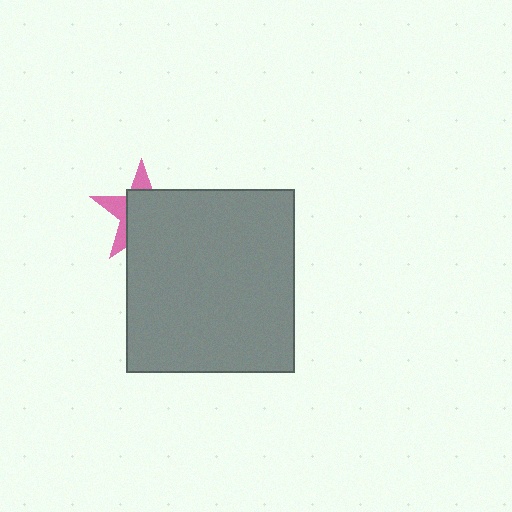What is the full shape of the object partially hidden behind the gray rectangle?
The partially hidden object is a pink star.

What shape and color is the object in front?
The object in front is a gray rectangle.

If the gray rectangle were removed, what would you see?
You would see the complete pink star.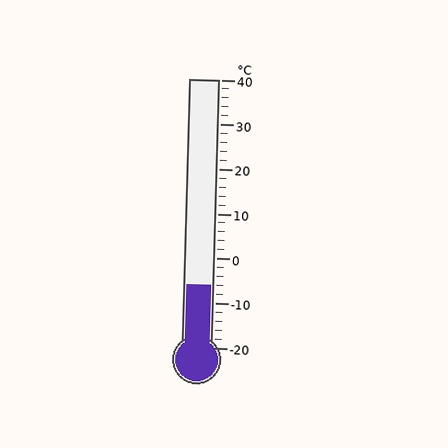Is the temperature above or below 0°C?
The temperature is below 0°C.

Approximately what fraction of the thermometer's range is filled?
The thermometer is filled to approximately 25% of its range.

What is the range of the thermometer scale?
The thermometer scale ranges from -20°C to 40°C.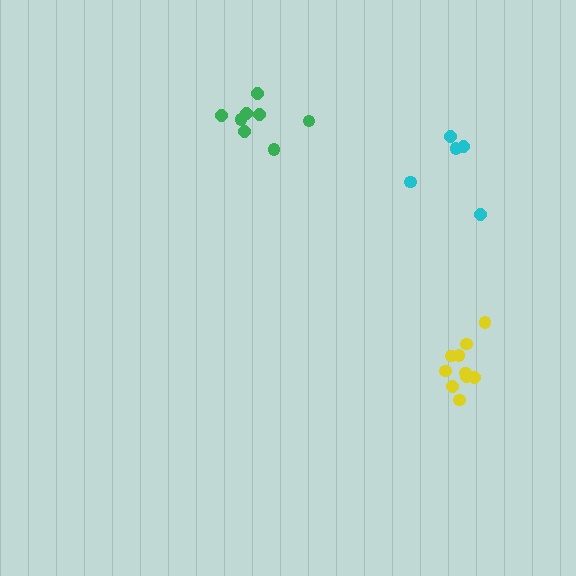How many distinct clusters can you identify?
There are 3 distinct clusters.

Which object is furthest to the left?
The green cluster is leftmost.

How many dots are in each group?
Group 1: 5 dots, Group 2: 10 dots, Group 3: 8 dots (23 total).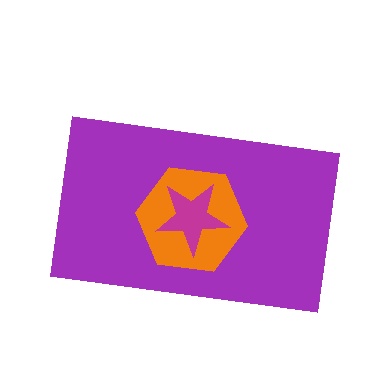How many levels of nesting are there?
3.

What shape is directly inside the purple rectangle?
The orange hexagon.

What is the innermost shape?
The magenta star.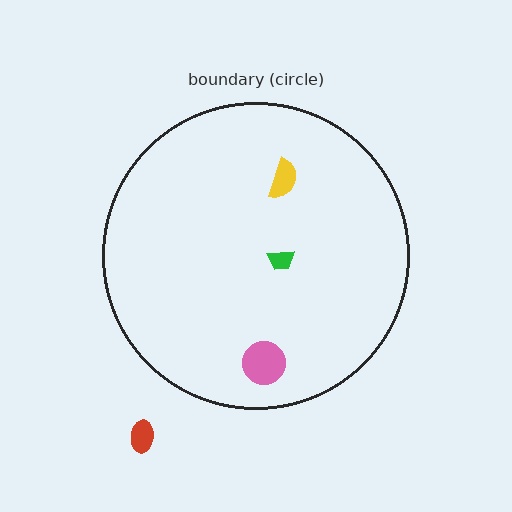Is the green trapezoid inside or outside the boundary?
Inside.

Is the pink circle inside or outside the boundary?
Inside.